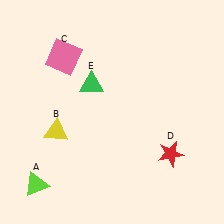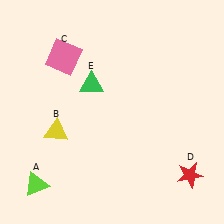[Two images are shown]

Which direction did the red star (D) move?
The red star (D) moved down.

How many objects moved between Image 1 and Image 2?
1 object moved between the two images.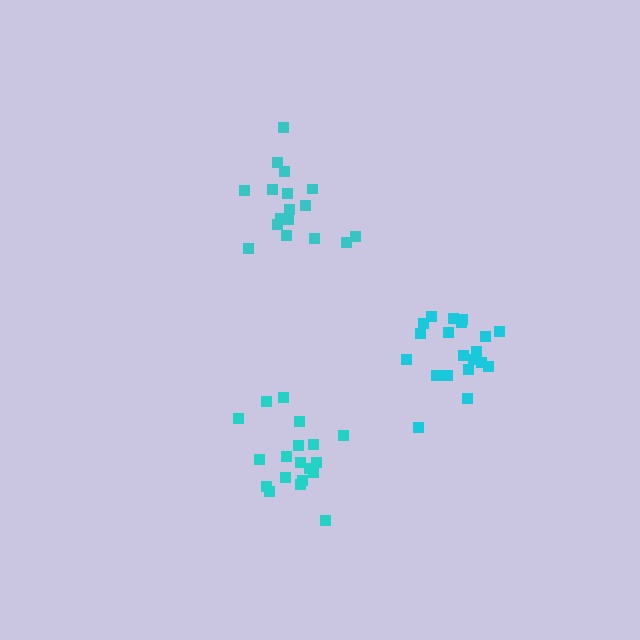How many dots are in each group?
Group 1: 20 dots, Group 2: 17 dots, Group 3: 19 dots (56 total).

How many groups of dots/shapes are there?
There are 3 groups.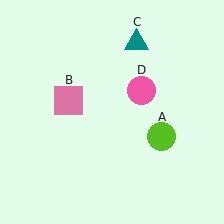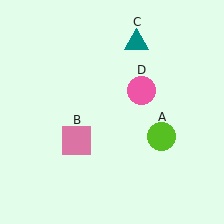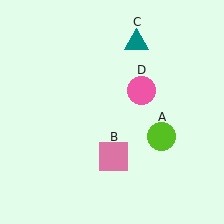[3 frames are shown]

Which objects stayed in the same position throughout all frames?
Lime circle (object A) and teal triangle (object C) and pink circle (object D) remained stationary.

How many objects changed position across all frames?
1 object changed position: pink square (object B).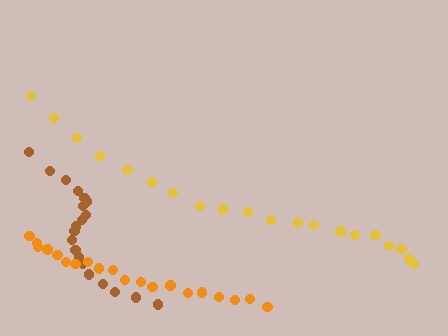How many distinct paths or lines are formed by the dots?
There are 3 distinct paths.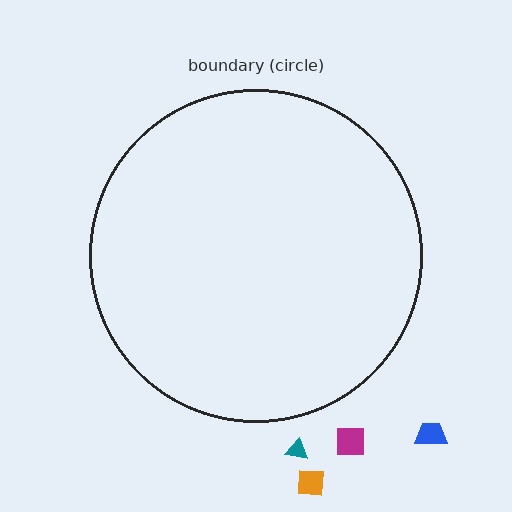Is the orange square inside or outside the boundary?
Outside.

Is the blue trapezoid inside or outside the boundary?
Outside.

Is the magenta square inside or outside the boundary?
Outside.